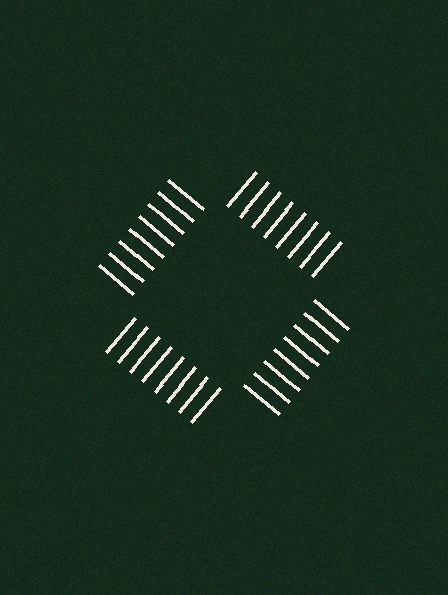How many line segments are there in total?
32 — 8 along each of the 4 edges.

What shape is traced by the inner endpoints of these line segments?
An illusory square — the line segments terminate on its edges but no continuous stroke is drawn.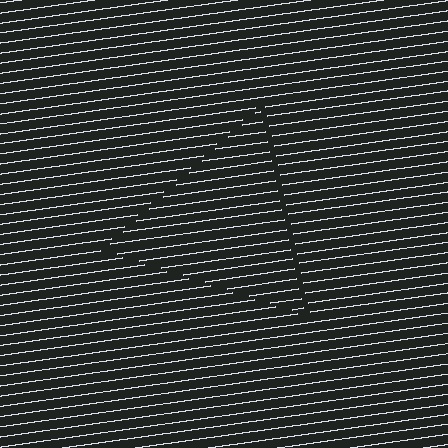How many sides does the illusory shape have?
3 sides — the line-ends trace a triangle.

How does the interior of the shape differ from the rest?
The interior of the shape contains the same grating, shifted by half a period — the contour is defined by the phase discontinuity where line-ends from the inner and outer gratings abut.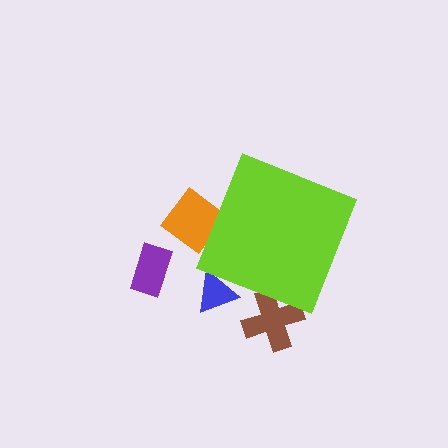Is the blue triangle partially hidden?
Yes, the blue triangle is partially hidden behind the lime diamond.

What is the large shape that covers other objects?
A lime diamond.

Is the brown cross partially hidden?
Yes, the brown cross is partially hidden behind the lime diamond.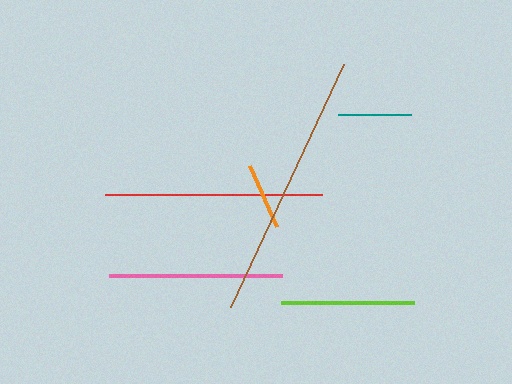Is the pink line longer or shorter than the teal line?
The pink line is longer than the teal line.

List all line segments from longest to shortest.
From longest to shortest: brown, red, pink, lime, teal, orange.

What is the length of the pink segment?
The pink segment is approximately 173 pixels long.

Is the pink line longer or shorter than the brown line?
The brown line is longer than the pink line.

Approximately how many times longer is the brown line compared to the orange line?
The brown line is approximately 4.0 times the length of the orange line.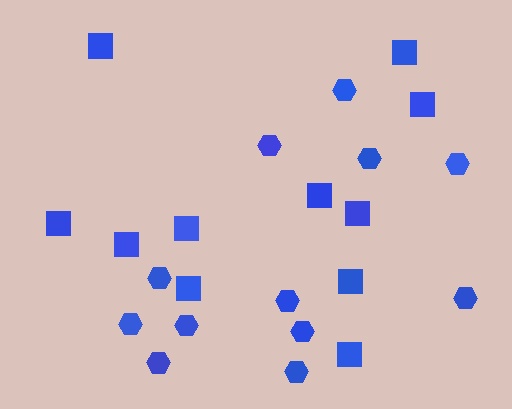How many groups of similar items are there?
There are 2 groups: one group of hexagons (12) and one group of squares (11).